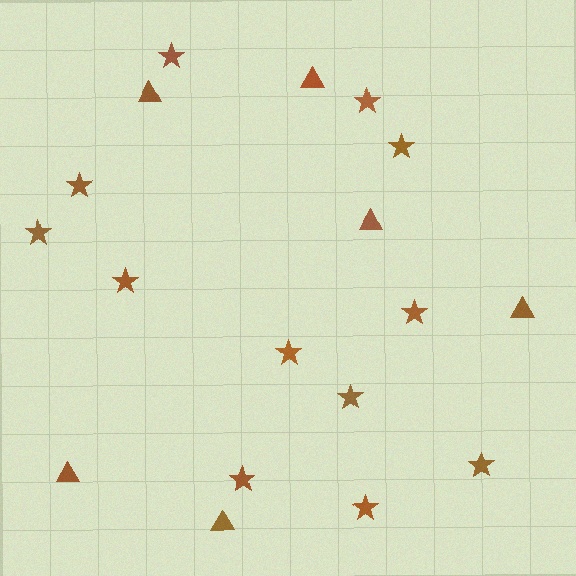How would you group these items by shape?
There are 2 groups: one group of triangles (6) and one group of stars (12).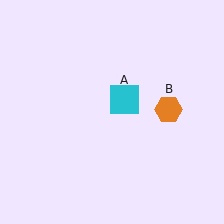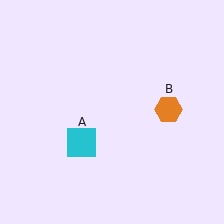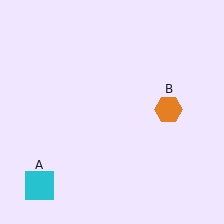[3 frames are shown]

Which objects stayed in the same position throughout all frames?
Orange hexagon (object B) remained stationary.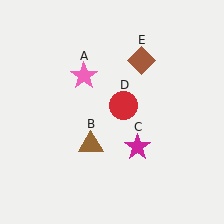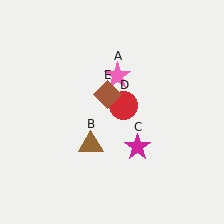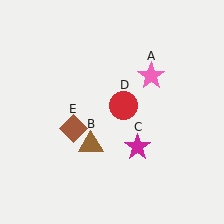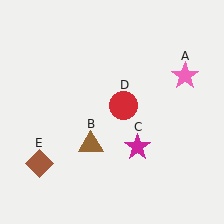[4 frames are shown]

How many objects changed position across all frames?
2 objects changed position: pink star (object A), brown diamond (object E).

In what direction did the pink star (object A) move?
The pink star (object A) moved right.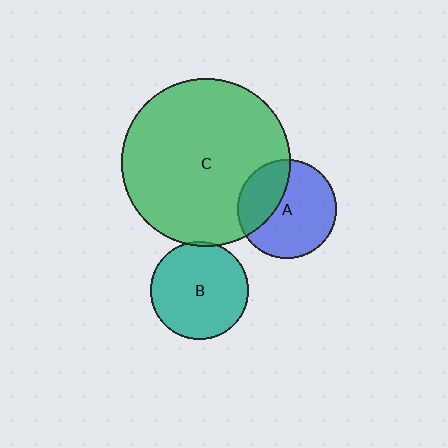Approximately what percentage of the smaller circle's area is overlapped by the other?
Approximately 5%.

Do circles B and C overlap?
Yes.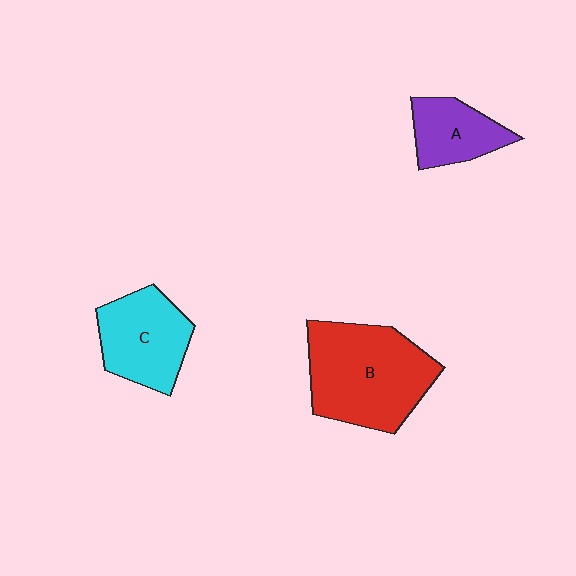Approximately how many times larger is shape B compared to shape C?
Approximately 1.5 times.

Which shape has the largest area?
Shape B (red).